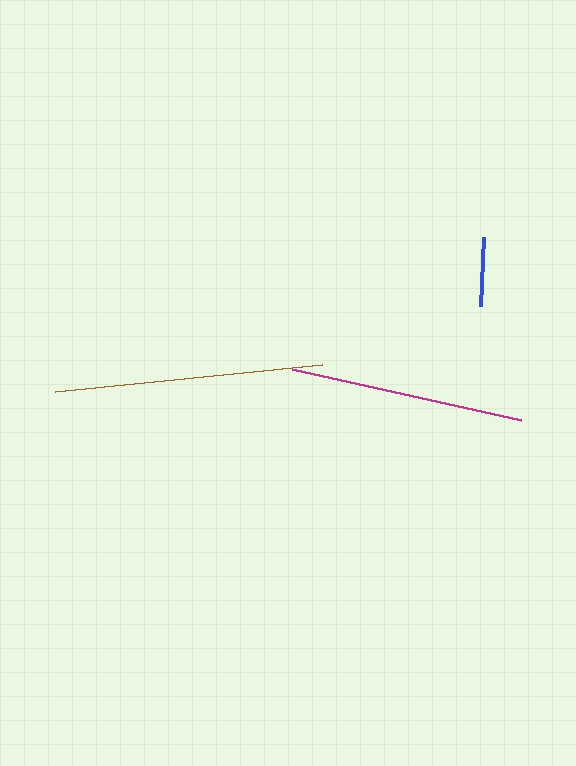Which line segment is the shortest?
The blue line is the shortest at approximately 69 pixels.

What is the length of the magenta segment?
The magenta segment is approximately 234 pixels long.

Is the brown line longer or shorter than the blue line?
The brown line is longer than the blue line.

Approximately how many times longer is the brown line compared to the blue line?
The brown line is approximately 3.9 times the length of the blue line.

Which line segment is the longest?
The brown line is the longest at approximately 269 pixels.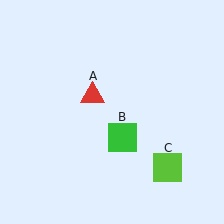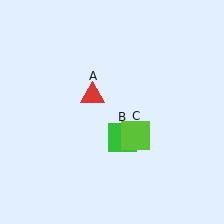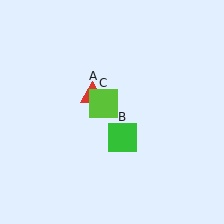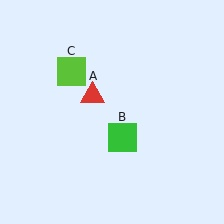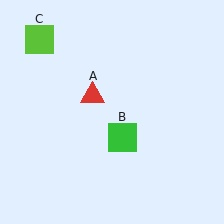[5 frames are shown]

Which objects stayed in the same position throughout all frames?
Red triangle (object A) and green square (object B) remained stationary.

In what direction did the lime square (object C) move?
The lime square (object C) moved up and to the left.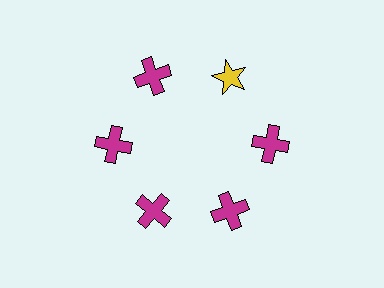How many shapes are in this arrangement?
There are 6 shapes arranged in a ring pattern.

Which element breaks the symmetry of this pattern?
The yellow star at roughly the 1 o'clock position breaks the symmetry. All other shapes are magenta crosses.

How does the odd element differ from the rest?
It differs in both color (yellow instead of magenta) and shape (star instead of cross).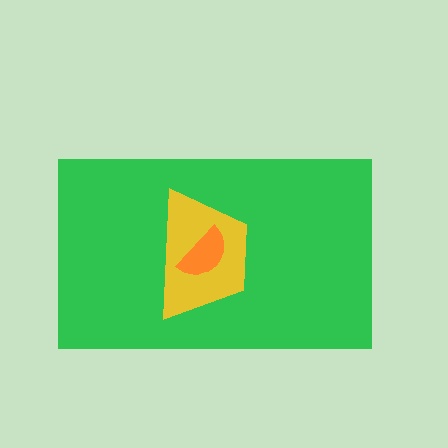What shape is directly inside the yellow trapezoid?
The orange semicircle.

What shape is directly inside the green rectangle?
The yellow trapezoid.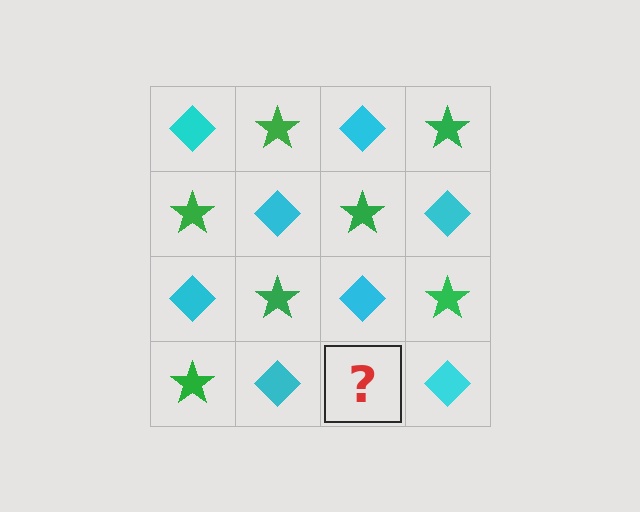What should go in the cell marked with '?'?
The missing cell should contain a green star.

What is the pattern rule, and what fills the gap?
The rule is that it alternates cyan diamond and green star in a checkerboard pattern. The gap should be filled with a green star.